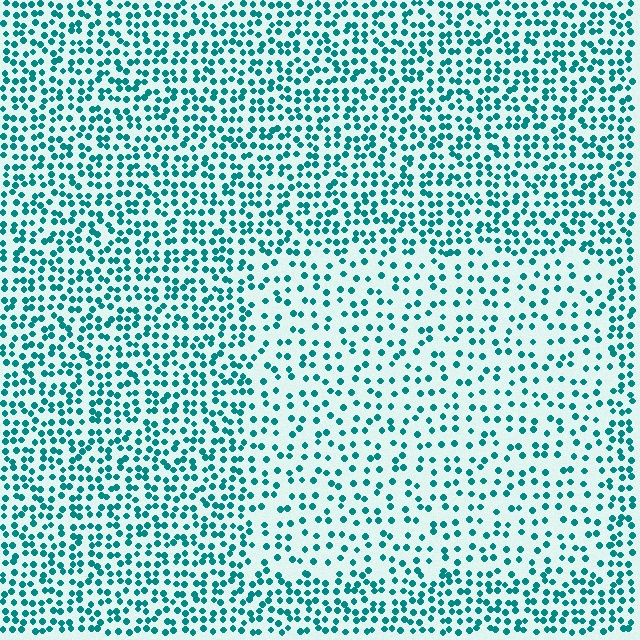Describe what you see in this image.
The image contains small teal elements arranged at two different densities. A rectangle-shaped region is visible where the elements are less densely packed than the surrounding area.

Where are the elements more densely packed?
The elements are more densely packed outside the rectangle boundary.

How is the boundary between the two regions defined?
The boundary is defined by a change in element density (approximately 1.8x ratio). All elements are the same color, size, and shape.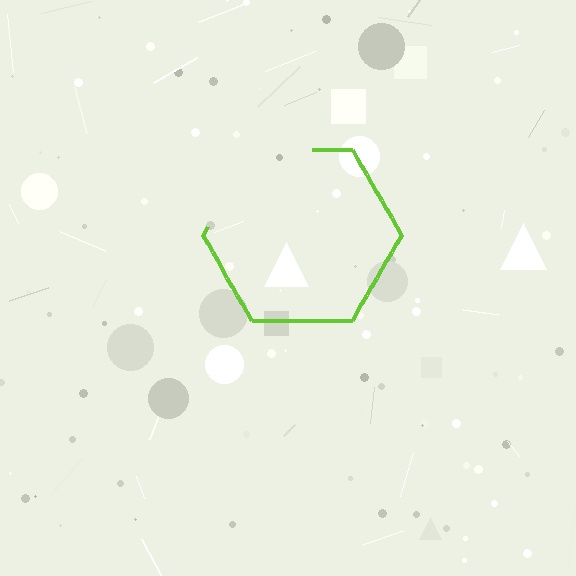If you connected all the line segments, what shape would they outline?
They would outline a hexagon.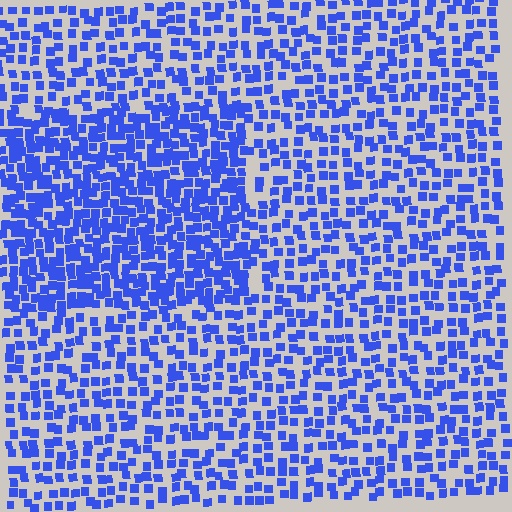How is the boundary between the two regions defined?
The boundary is defined by a change in element density (approximately 1.8x ratio). All elements are the same color, size, and shape.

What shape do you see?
I see a rectangle.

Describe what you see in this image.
The image contains small blue elements arranged at two different densities. A rectangle-shaped region is visible where the elements are more densely packed than the surrounding area.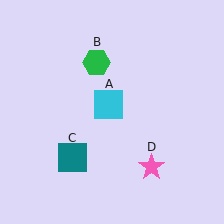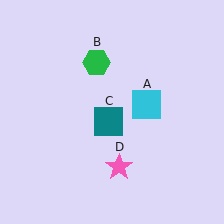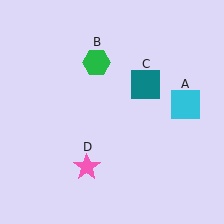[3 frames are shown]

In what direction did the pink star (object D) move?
The pink star (object D) moved left.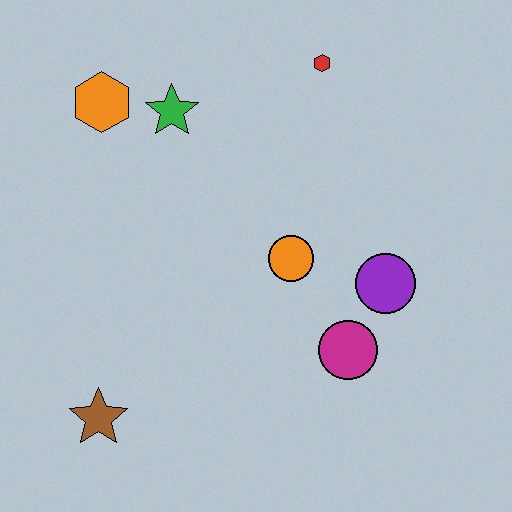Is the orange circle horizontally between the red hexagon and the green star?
Yes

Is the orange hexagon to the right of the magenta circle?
No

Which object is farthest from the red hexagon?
The brown star is farthest from the red hexagon.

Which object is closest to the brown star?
The orange circle is closest to the brown star.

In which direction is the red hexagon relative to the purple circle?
The red hexagon is above the purple circle.